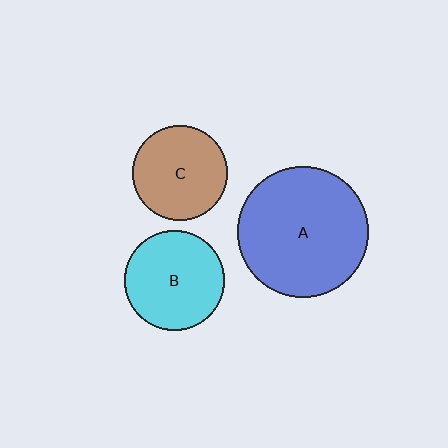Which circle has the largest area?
Circle A (blue).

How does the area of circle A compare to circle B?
Approximately 1.7 times.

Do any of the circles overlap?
No, none of the circles overlap.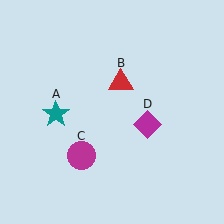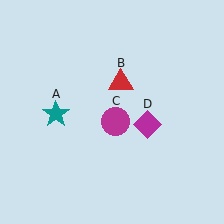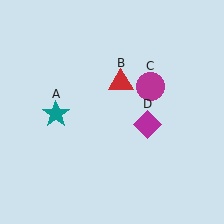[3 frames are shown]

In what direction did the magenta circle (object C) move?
The magenta circle (object C) moved up and to the right.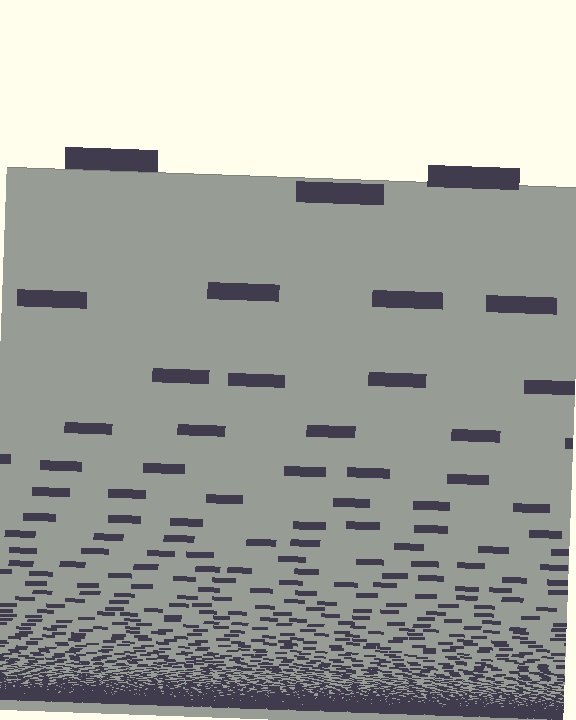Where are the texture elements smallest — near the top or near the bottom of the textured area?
Near the bottom.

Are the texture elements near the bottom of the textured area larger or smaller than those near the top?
Smaller. The gradient is inverted — elements near the bottom are smaller and denser.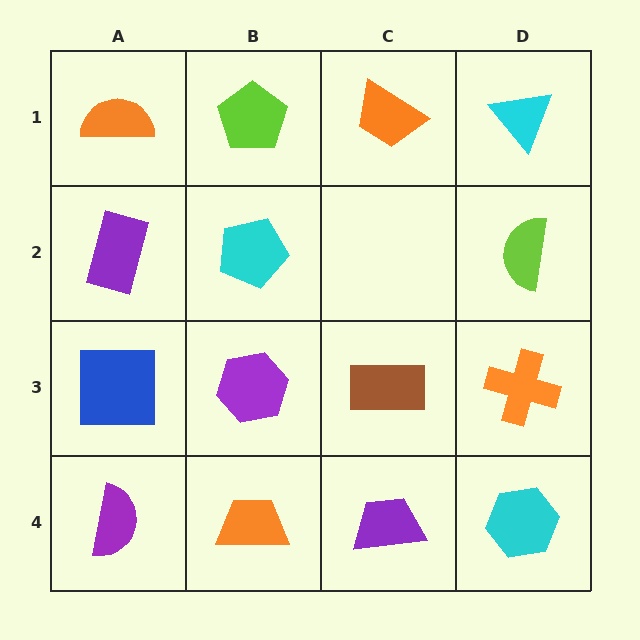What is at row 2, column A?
A purple rectangle.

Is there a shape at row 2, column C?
No, that cell is empty.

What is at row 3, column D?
An orange cross.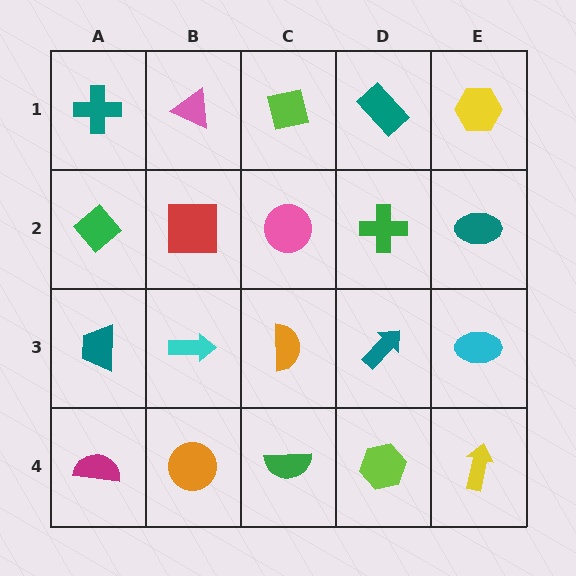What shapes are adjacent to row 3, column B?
A red square (row 2, column B), an orange circle (row 4, column B), a teal trapezoid (row 3, column A), an orange semicircle (row 3, column C).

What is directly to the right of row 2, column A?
A red square.